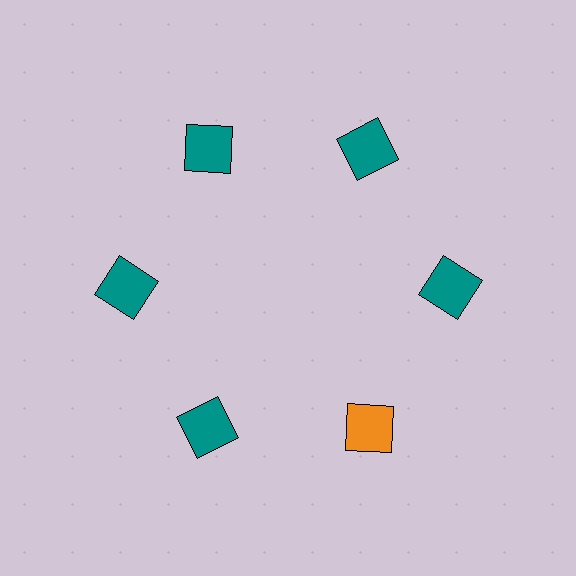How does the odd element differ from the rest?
It has a different color: orange instead of teal.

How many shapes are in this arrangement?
There are 6 shapes arranged in a ring pattern.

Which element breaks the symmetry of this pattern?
The orange square at roughly the 5 o'clock position breaks the symmetry. All other shapes are teal squares.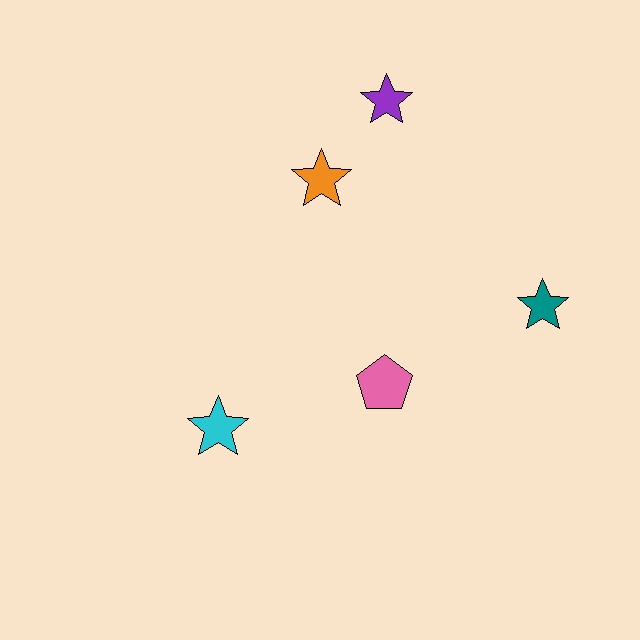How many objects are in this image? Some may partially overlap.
There are 5 objects.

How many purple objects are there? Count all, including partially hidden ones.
There is 1 purple object.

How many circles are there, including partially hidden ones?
There are no circles.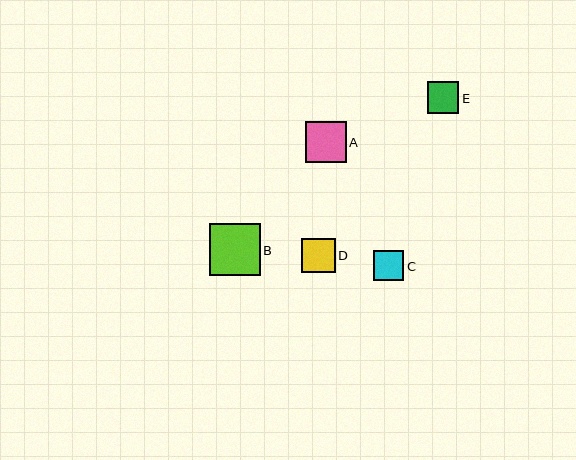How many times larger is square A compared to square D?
Square A is approximately 1.2 times the size of square D.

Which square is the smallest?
Square C is the smallest with a size of approximately 30 pixels.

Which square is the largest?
Square B is the largest with a size of approximately 51 pixels.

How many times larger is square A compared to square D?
Square A is approximately 1.2 times the size of square D.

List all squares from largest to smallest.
From largest to smallest: B, A, D, E, C.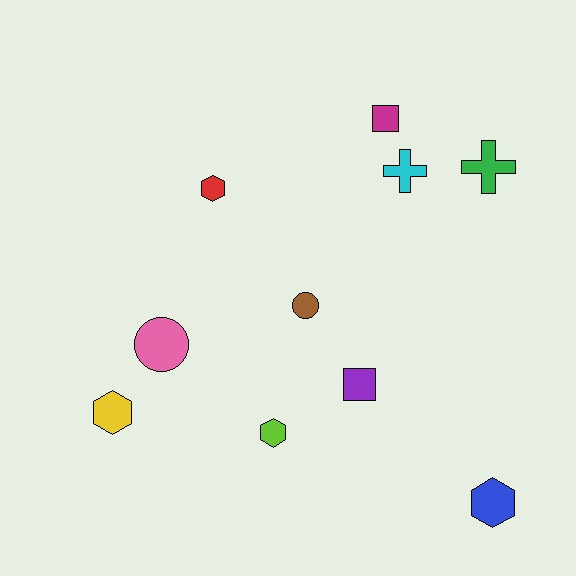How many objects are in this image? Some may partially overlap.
There are 10 objects.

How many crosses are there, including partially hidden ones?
There are 2 crosses.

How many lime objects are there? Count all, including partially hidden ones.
There is 1 lime object.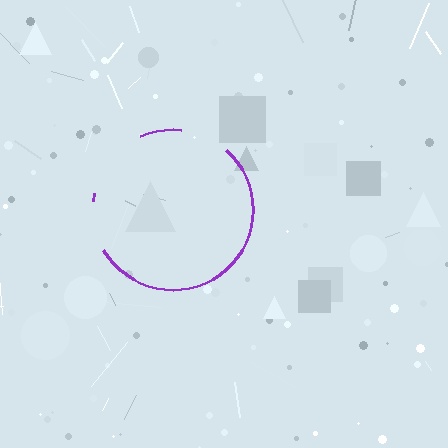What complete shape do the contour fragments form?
The contour fragments form a circle.